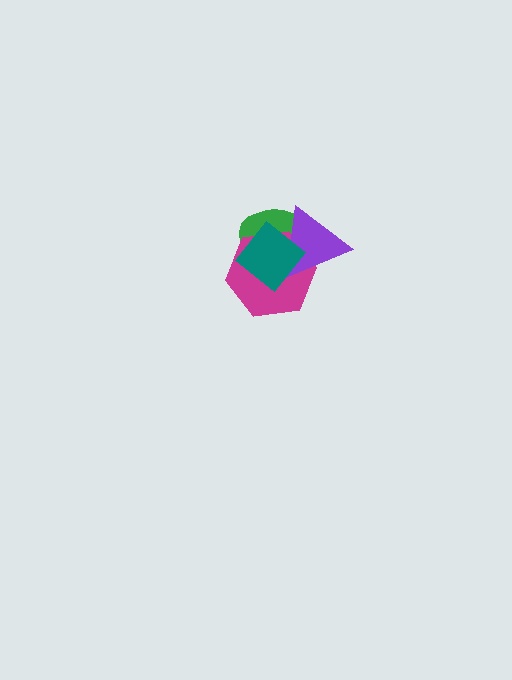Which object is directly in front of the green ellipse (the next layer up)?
The magenta hexagon is directly in front of the green ellipse.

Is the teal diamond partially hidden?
No, no other shape covers it.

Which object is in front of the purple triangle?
The teal diamond is in front of the purple triangle.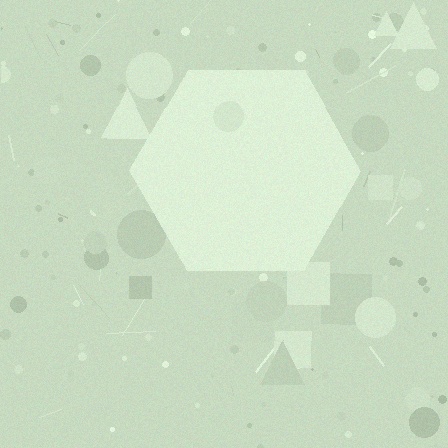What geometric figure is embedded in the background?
A hexagon is embedded in the background.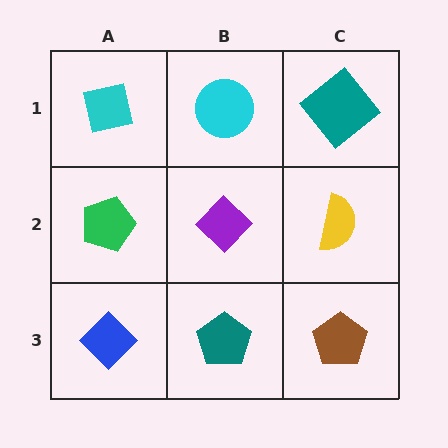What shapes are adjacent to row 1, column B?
A purple diamond (row 2, column B), a cyan square (row 1, column A), a teal diamond (row 1, column C).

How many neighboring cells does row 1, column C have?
2.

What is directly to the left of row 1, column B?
A cyan square.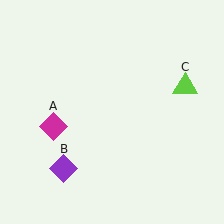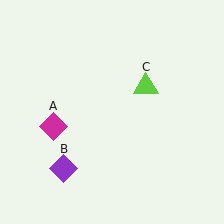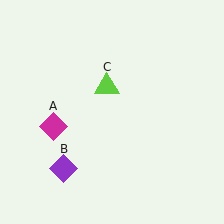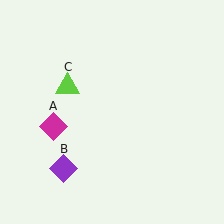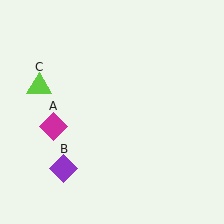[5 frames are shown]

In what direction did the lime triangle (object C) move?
The lime triangle (object C) moved left.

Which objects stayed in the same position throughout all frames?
Magenta diamond (object A) and purple diamond (object B) remained stationary.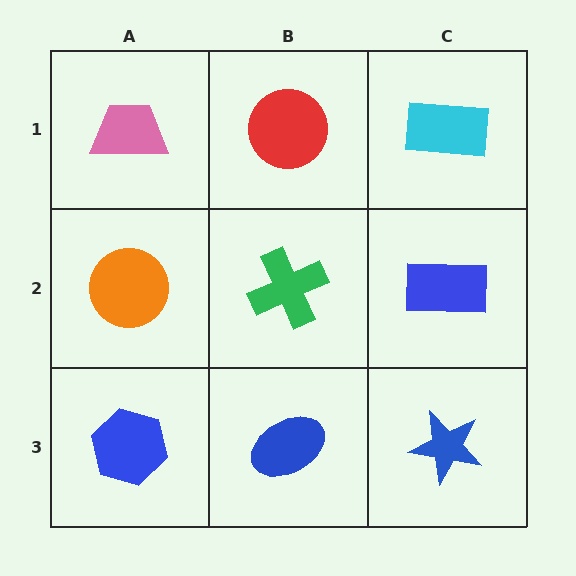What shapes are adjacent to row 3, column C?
A blue rectangle (row 2, column C), a blue ellipse (row 3, column B).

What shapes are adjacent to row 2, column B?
A red circle (row 1, column B), a blue ellipse (row 3, column B), an orange circle (row 2, column A), a blue rectangle (row 2, column C).